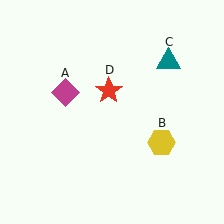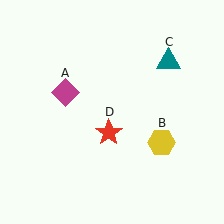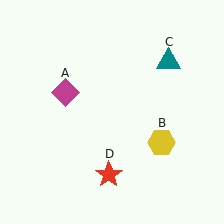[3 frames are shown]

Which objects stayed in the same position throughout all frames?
Magenta diamond (object A) and yellow hexagon (object B) and teal triangle (object C) remained stationary.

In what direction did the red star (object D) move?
The red star (object D) moved down.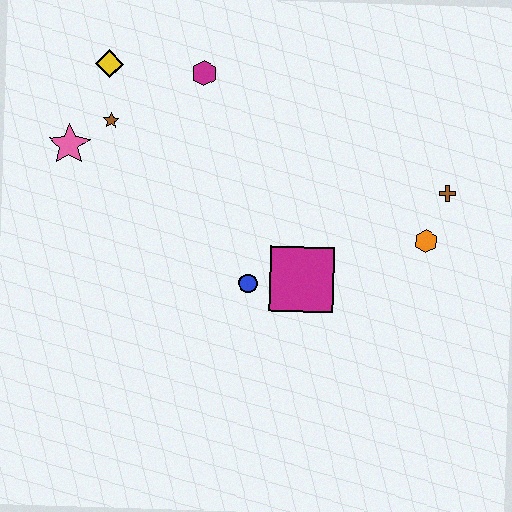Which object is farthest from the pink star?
The brown cross is farthest from the pink star.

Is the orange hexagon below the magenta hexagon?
Yes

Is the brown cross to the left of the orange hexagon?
No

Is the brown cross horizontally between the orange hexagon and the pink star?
No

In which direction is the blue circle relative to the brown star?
The blue circle is below the brown star.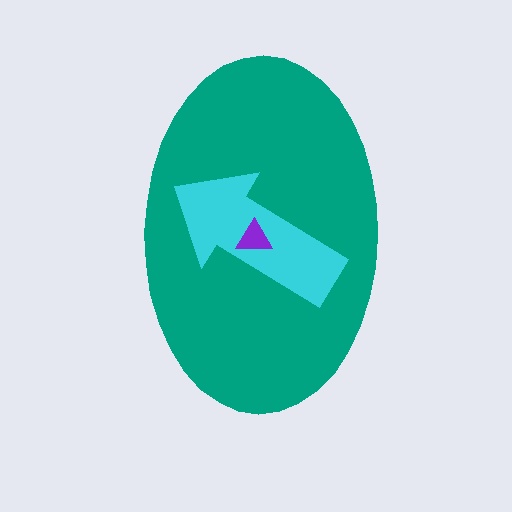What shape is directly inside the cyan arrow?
The purple triangle.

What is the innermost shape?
The purple triangle.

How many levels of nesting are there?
3.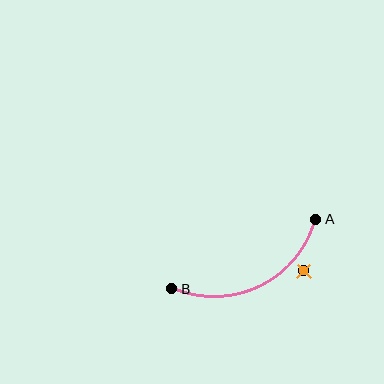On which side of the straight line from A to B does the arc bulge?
The arc bulges below the straight line connecting A and B.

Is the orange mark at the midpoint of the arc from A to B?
No — the orange mark does not lie on the arc at all. It sits slightly outside the curve.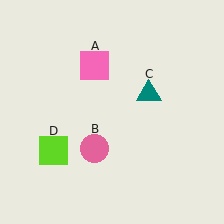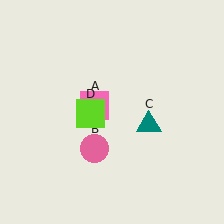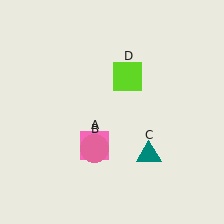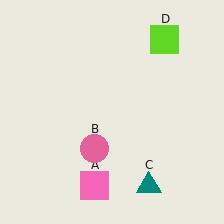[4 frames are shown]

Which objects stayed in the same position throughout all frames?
Pink circle (object B) remained stationary.